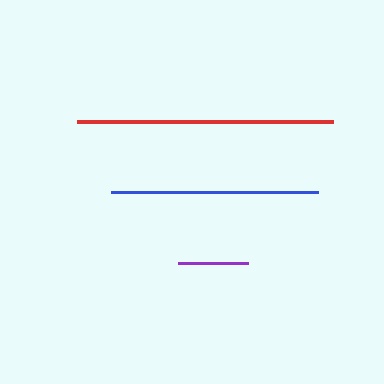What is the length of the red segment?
The red segment is approximately 256 pixels long.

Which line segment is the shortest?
The purple line is the shortest at approximately 70 pixels.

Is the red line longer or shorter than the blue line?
The red line is longer than the blue line.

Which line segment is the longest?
The red line is the longest at approximately 256 pixels.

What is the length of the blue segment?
The blue segment is approximately 207 pixels long.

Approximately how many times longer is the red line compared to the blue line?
The red line is approximately 1.2 times the length of the blue line.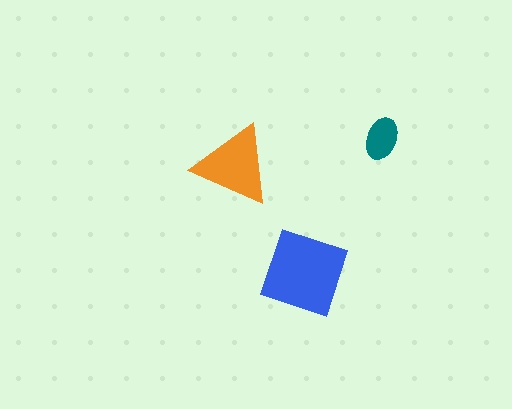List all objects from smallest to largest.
The teal ellipse, the orange triangle, the blue diamond.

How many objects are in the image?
There are 3 objects in the image.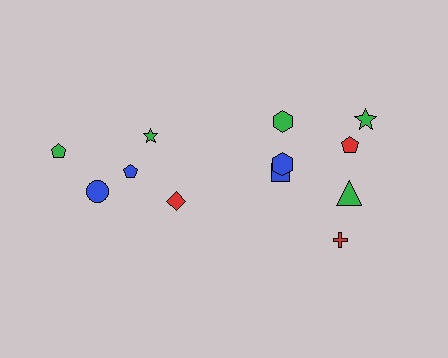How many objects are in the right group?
There are 7 objects.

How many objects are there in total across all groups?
There are 12 objects.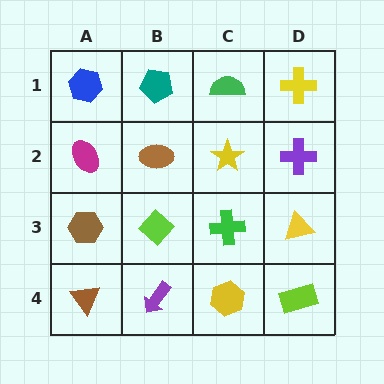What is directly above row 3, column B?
A brown ellipse.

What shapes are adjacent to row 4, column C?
A green cross (row 3, column C), a purple arrow (row 4, column B), a lime rectangle (row 4, column D).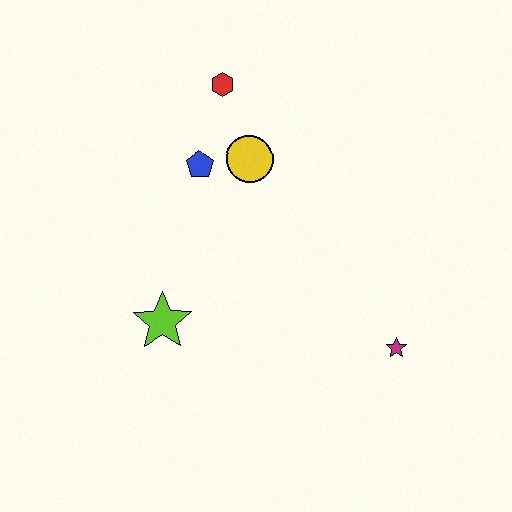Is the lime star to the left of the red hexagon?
Yes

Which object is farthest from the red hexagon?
The magenta star is farthest from the red hexagon.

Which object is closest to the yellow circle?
The blue pentagon is closest to the yellow circle.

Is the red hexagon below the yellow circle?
No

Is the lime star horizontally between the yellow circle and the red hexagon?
No